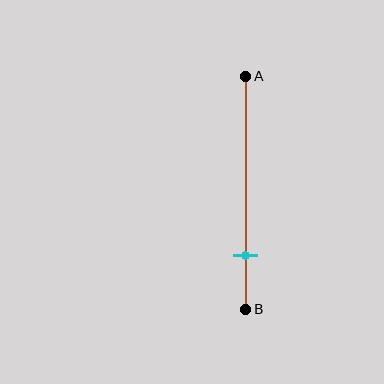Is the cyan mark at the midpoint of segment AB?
No, the mark is at about 75% from A, not at the 50% midpoint.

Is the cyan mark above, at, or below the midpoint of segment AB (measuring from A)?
The cyan mark is below the midpoint of segment AB.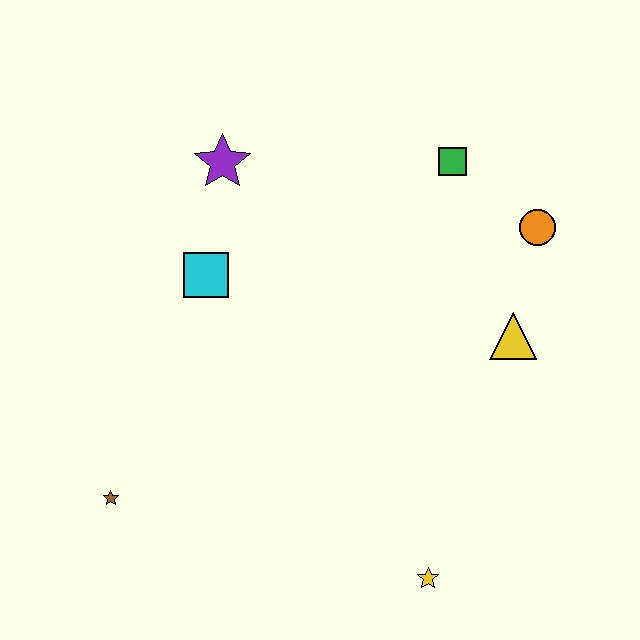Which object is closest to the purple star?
The cyan square is closest to the purple star.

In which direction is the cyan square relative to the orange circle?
The cyan square is to the left of the orange circle.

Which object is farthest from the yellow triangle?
The brown star is farthest from the yellow triangle.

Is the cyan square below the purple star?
Yes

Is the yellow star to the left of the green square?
Yes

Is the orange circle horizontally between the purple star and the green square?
No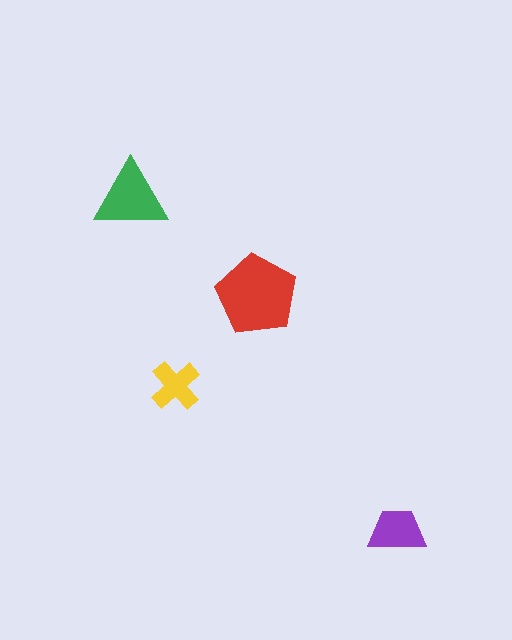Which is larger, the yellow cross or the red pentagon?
The red pentagon.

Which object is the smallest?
The yellow cross.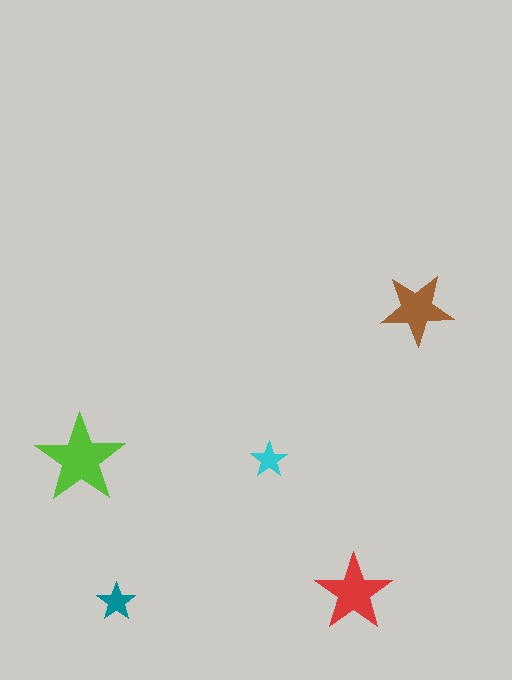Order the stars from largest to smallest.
the lime one, the red one, the brown one, the teal one, the cyan one.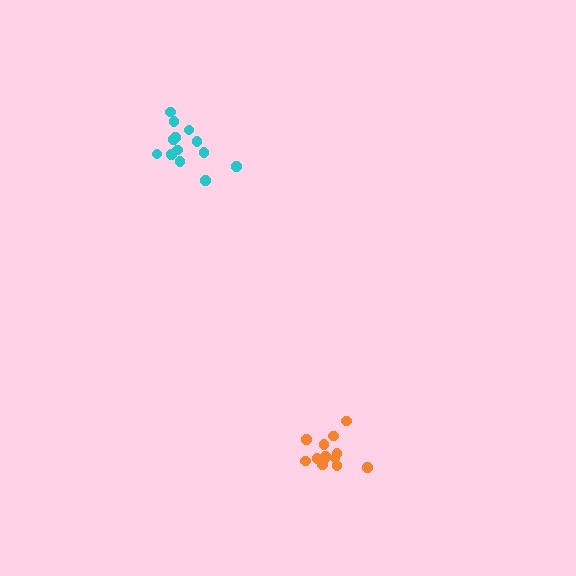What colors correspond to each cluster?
The clusters are colored: orange, cyan.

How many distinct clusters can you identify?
There are 2 distinct clusters.